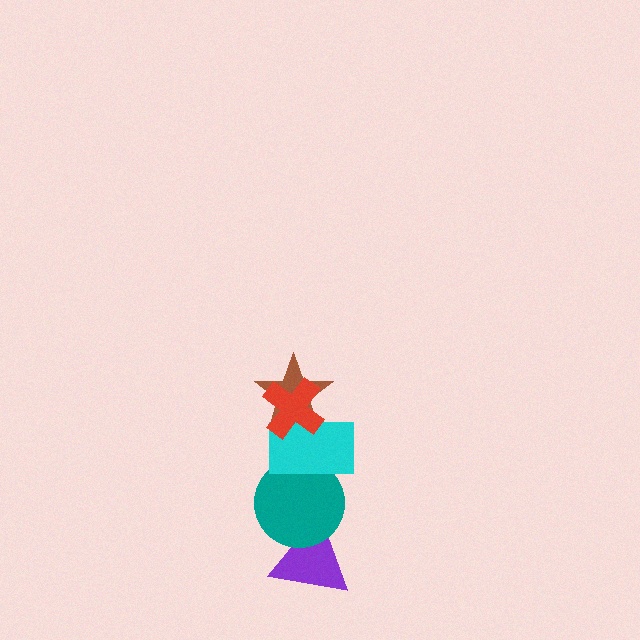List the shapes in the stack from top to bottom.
From top to bottom: the red cross, the brown star, the cyan rectangle, the teal circle, the purple triangle.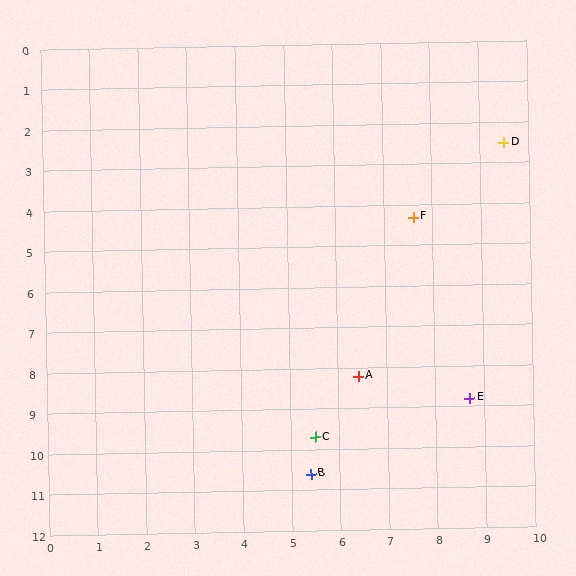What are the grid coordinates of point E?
Point E is at approximately (8.7, 8.8).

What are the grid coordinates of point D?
Point D is at approximately (9.5, 2.5).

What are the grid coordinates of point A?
Point A is at approximately (6.4, 8.2).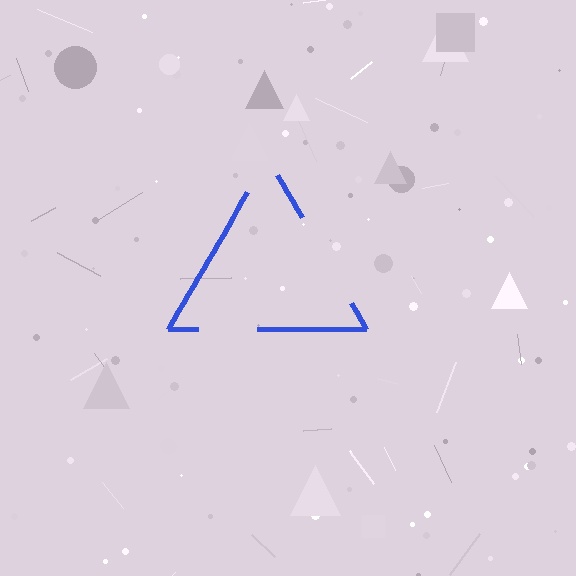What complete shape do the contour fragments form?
The contour fragments form a triangle.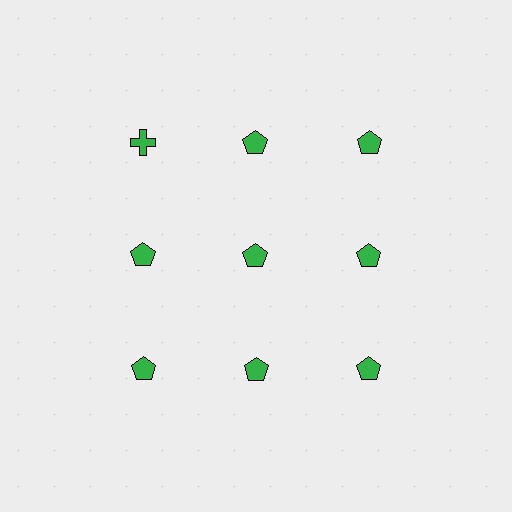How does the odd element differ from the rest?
It has a different shape: cross instead of pentagon.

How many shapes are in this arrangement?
There are 9 shapes arranged in a grid pattern.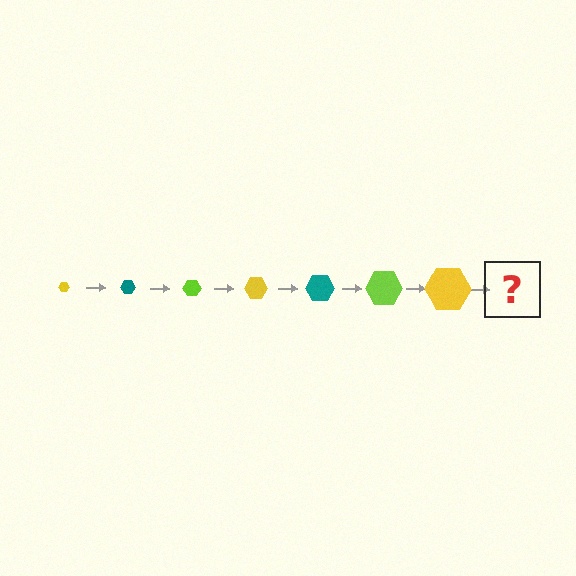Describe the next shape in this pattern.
It should be a teal hexagon, larger than the previous one.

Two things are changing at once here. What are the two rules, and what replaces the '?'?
The two rules are that the hexagon grows larger each step and the color cycles through yellow, teal, and lime. The '?' should be a teal hexagon, larger than the previous one.